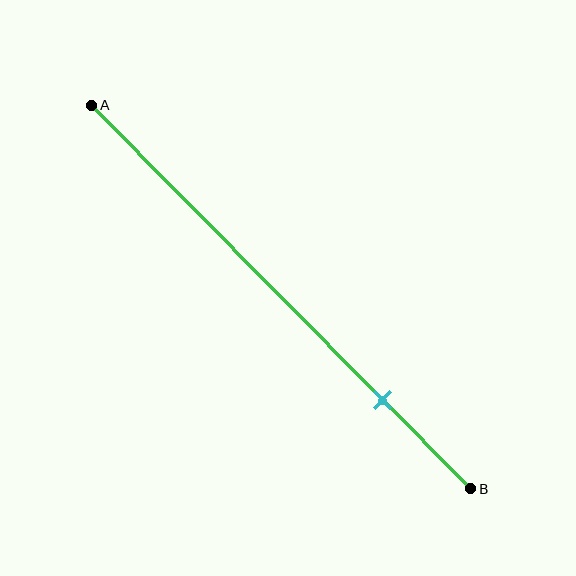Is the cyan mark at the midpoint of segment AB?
No, the mark is at about 75% from A, not at the 50% midpoint.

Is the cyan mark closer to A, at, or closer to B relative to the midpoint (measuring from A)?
The cyan mark is closer to point B than the midpoint of segment AB.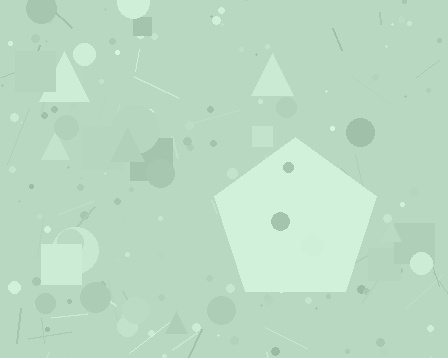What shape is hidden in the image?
A pentagon is hidden in the image.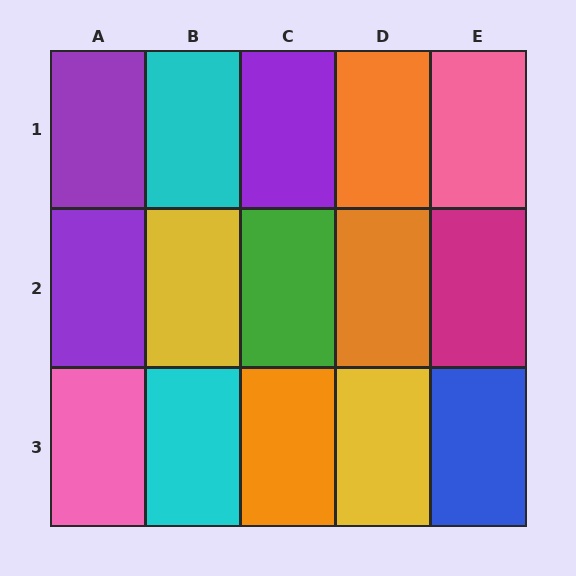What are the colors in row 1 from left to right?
Purple, cyan, purple, orange, pink.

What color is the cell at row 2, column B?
Yellow.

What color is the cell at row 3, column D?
Yellow.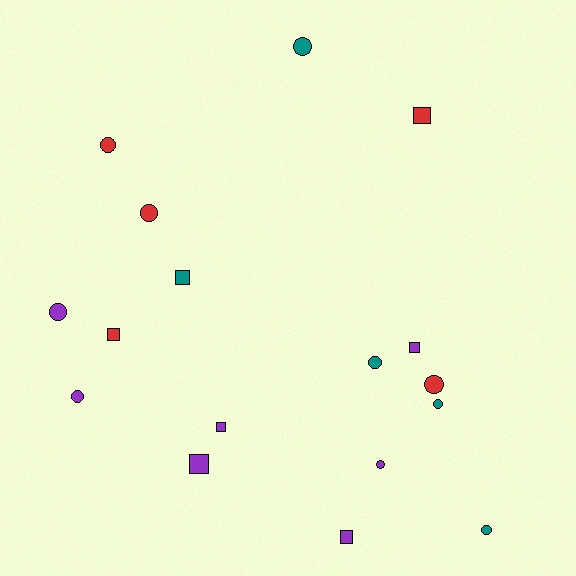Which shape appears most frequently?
Circle, with 10 objects.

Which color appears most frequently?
Purple, with 7 objects.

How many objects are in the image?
There are 17 objects.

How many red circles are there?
There are 3 red circles.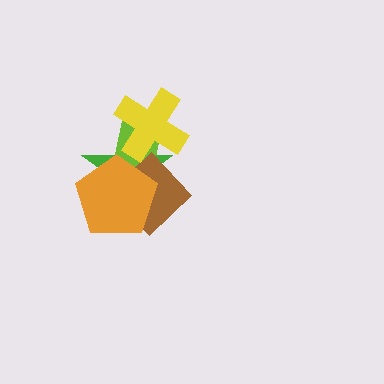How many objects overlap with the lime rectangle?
4 objects overlap with the lime rectangle.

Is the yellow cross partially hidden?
No, no other shape covers it.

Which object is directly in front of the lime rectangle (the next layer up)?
The brown diamond is directly in front of the lime rectangle.